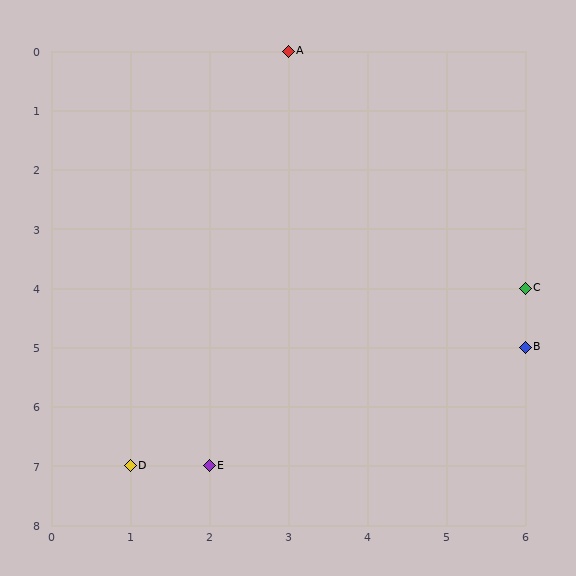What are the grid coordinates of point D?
Point D is at grid coordinates (1, 7).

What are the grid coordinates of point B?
Point B is at grid coordinates (6, 5).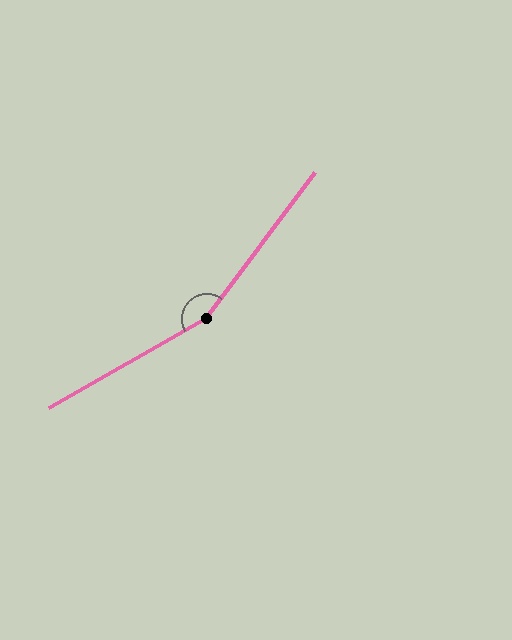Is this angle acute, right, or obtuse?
It is obtuse.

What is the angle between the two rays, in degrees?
Approximately 156 degrees.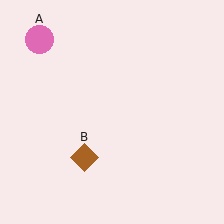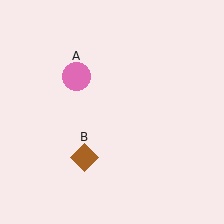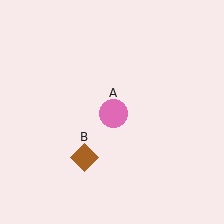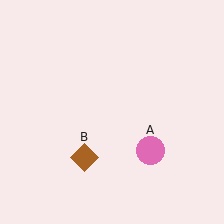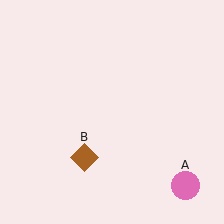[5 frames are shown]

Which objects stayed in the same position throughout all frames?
Brown diamond (object B) remained stationary.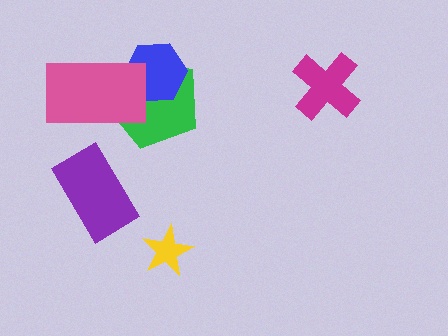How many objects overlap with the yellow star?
0 objects overlap with the yellow star.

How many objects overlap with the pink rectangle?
2 objects overlap with the pink rectangle.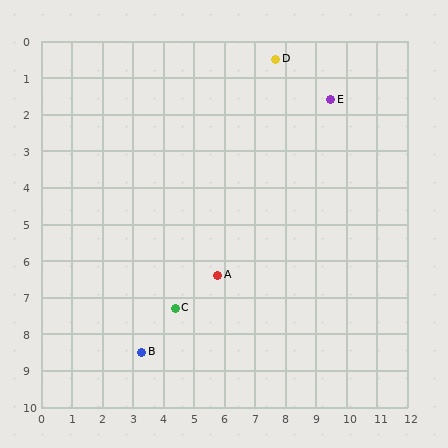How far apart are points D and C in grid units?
Points D and C are about 7.6 grid units apart.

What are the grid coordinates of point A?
Point A is at approximately (5.8, 6.4).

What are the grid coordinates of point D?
Point D is at approximately (7.7, 0.5).